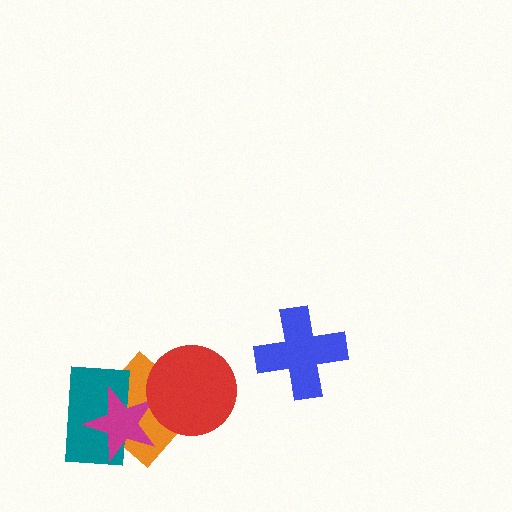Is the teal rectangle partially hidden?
Yes, it is partially covered by another shape.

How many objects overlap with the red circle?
1 object overlaps with the red circle.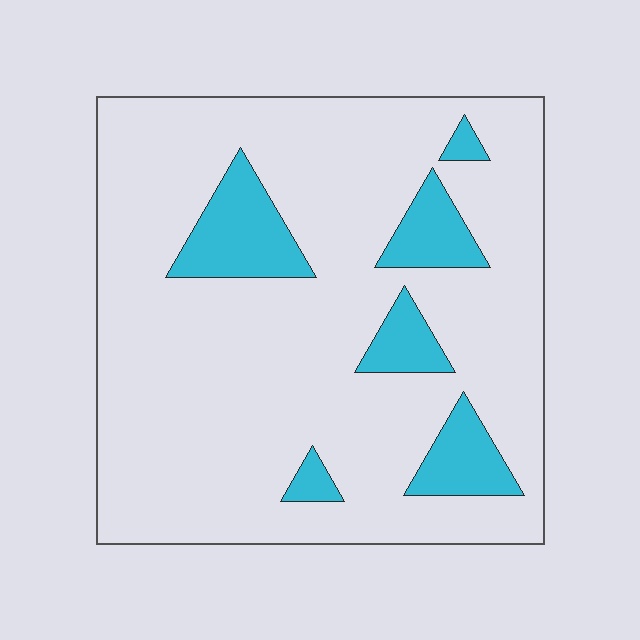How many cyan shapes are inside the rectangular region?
6.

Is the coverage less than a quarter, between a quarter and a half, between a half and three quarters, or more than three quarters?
Less than a quarter.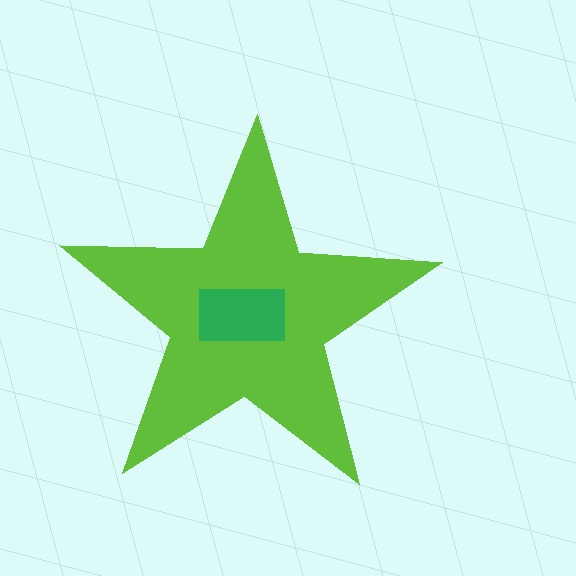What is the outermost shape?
The lime star.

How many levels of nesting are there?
2.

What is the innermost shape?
The green rectangle.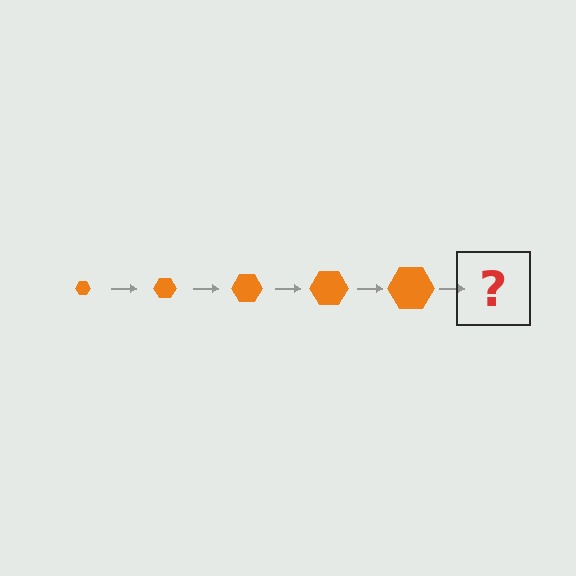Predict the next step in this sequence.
The next step is an orange hexagon, larger than the previous one.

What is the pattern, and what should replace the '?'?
The pattern is that the hexagon gets progressively larger each step. The '?' should be an orange hexagon, larger than the previous one.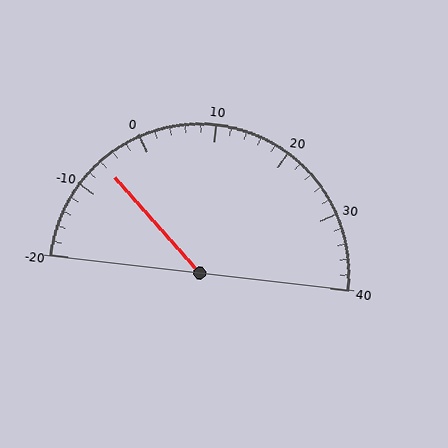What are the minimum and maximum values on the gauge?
The gauge ranges from -20 to 40.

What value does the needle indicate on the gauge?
The needle indicates approximately -6.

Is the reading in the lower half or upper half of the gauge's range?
The reading is in the lower half of the range (-20 to 40).